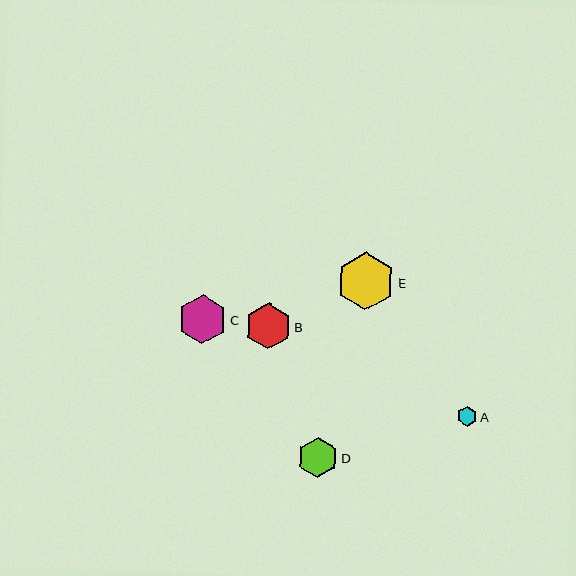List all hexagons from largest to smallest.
From largest to smallest: E, C, B, D, A.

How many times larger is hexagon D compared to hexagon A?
Hexagon D is approximately 2.0 times the size of hexagon A.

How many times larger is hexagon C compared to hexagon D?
Hexagon C is approximately 1.2 times the size of hexagon D.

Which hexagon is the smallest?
Hexagon A is the smallest with a size of approximately 20 pixels.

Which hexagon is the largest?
Hexagon E is the largest with a size of approximately 58 pixels.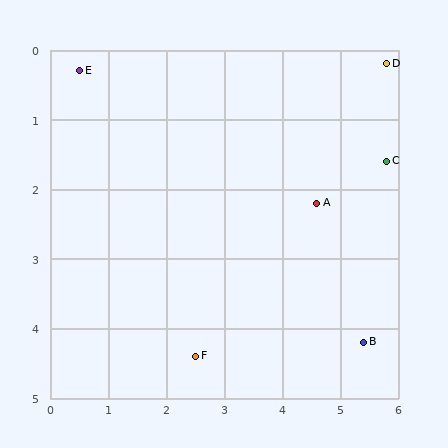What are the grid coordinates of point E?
Point E is at approximately (0.5, 0.3).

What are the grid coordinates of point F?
Point F is at approximately (2.5, 4.4).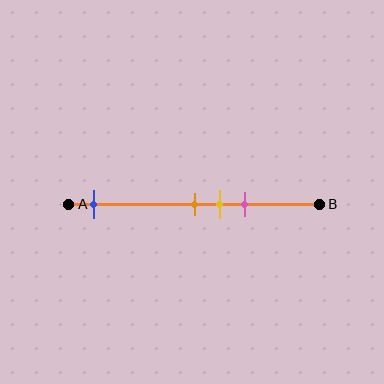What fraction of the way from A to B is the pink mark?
The pink mark is approximately 70% (0.7) of the way from A to B.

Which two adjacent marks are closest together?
The orange and yellow marks are the closest adjacent pair.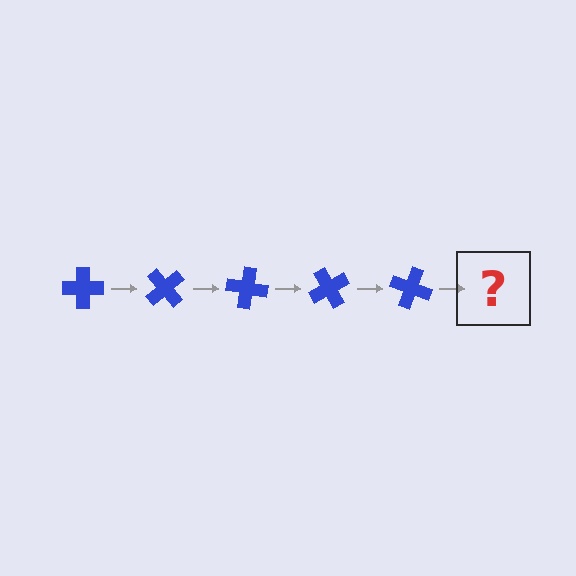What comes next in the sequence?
The next element should be a blue cross rotated 250 degrees.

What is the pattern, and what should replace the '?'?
The pattern is that the cross rotates 50 degrees each step. The '?' should be a blue cross rotated 250 degrees.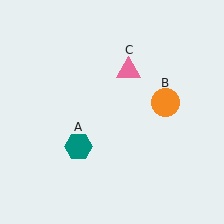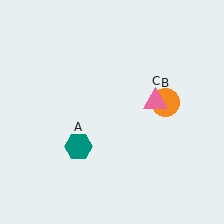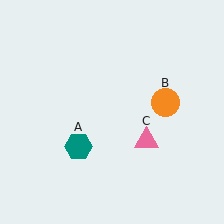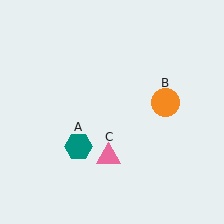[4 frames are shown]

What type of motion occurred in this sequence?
The pink triangle (object C) rotated clockwise around the center of the scene.